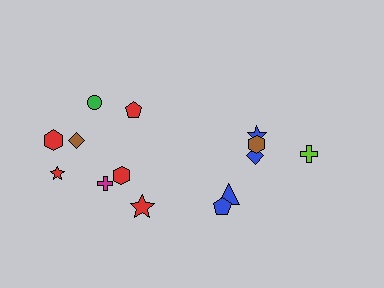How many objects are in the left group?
There are 8 objects.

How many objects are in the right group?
There are 6 objects.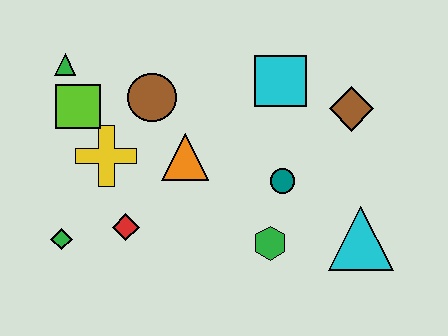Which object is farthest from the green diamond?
The brown diamond is farthest from the green diamond.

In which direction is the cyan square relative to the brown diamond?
The cyan square is to the left of the brown diamond.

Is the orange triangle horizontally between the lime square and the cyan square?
Yes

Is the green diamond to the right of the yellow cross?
No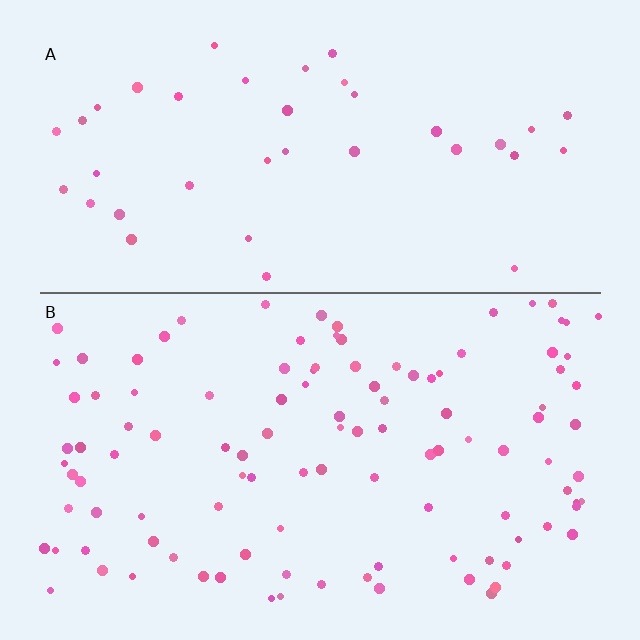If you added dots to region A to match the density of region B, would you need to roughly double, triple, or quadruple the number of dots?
Approximately triple.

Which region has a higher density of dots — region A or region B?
B (the bottom).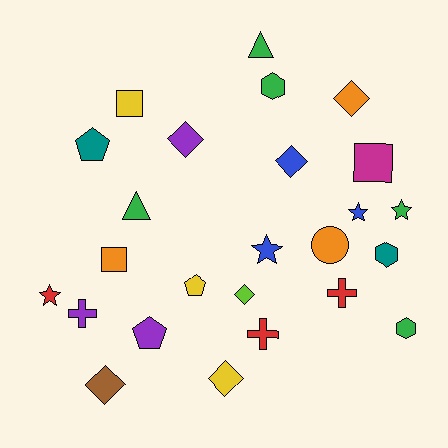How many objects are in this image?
There are 25 objects.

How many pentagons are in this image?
There are 3 pentagons.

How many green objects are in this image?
There are 5 green objects.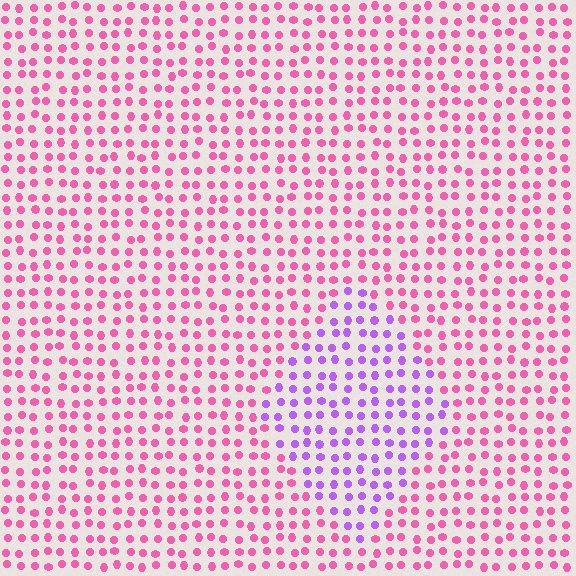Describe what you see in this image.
The image is filled with small pink elements in a uniform arrangement. A diamond-shaped region is visible where the elements are tinted to a slightly different hue, forming a subtle color boundary.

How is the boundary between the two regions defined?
The boundary is defined purely by a slight shift in hue (about 50 degrees). Spacing, size, and orientation are identical on both sides.